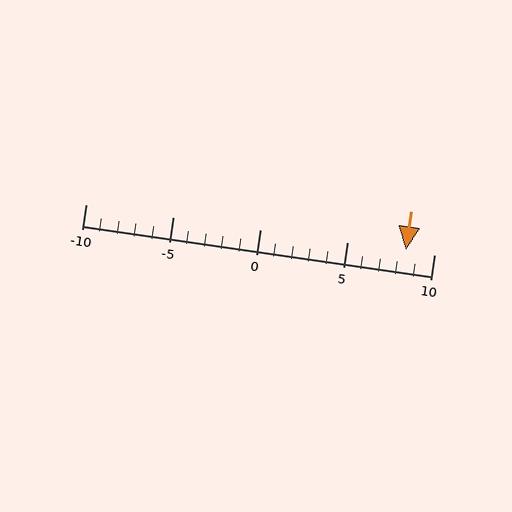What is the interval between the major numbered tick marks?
The major tick marks are spaced 5 units apart.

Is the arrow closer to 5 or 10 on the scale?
The arrow is closer to 10.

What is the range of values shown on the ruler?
The ruler shows values from -10 to 10.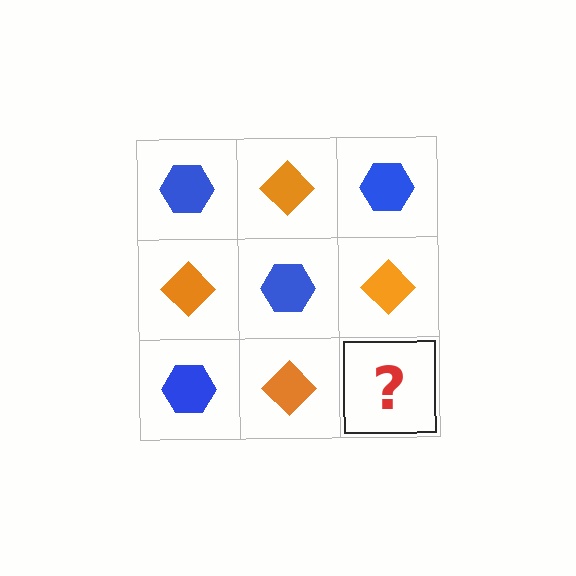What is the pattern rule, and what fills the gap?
The rule is that it alternates blue hexagon and orange diamond in a checkerboard pattern. The gap should be filled with a blue hexagon.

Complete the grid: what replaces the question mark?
The question mark should be replaced with a blue hexagon.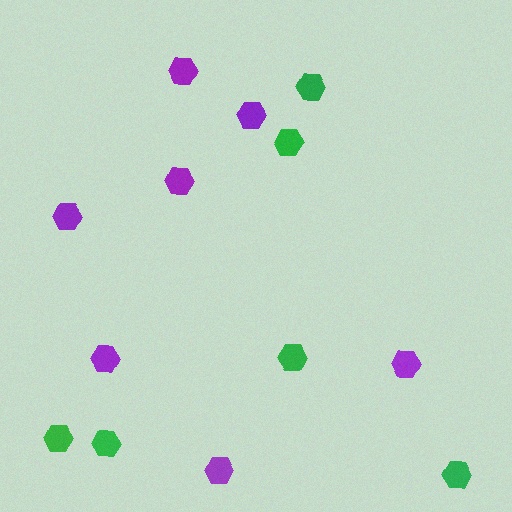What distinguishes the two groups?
There are 2 groups: one group of green hexagons (6) and one group of purple hexagons (7).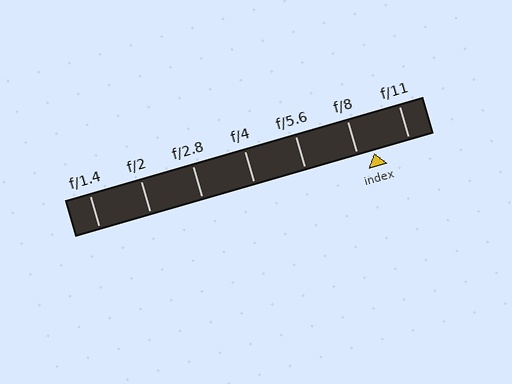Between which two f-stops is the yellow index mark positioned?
The index mark is between f/8 and f/11.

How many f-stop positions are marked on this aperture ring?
There are 7 f-stop positions marked.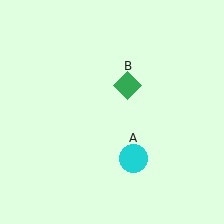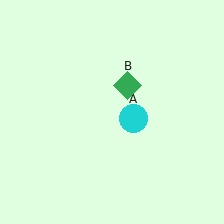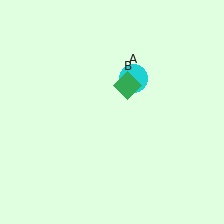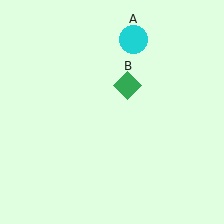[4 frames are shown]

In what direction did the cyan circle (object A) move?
The cyan circle (object A) moved up.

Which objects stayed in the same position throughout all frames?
Green diamond (object B) remained stationary.